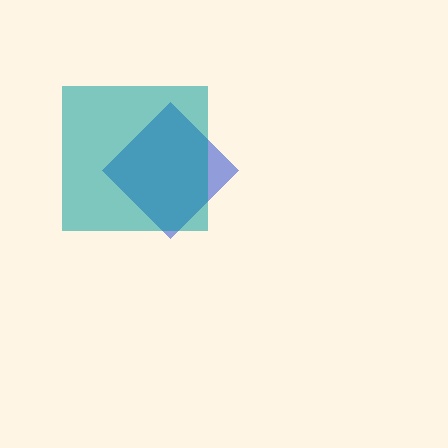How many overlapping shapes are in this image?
There are 2 overlapping shapes in the image.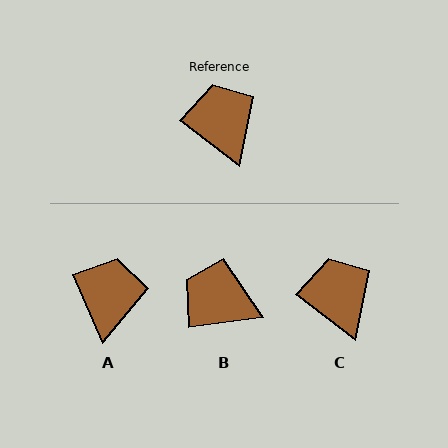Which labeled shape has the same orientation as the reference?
C.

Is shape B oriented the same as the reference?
No, it is off by about 45 degrees.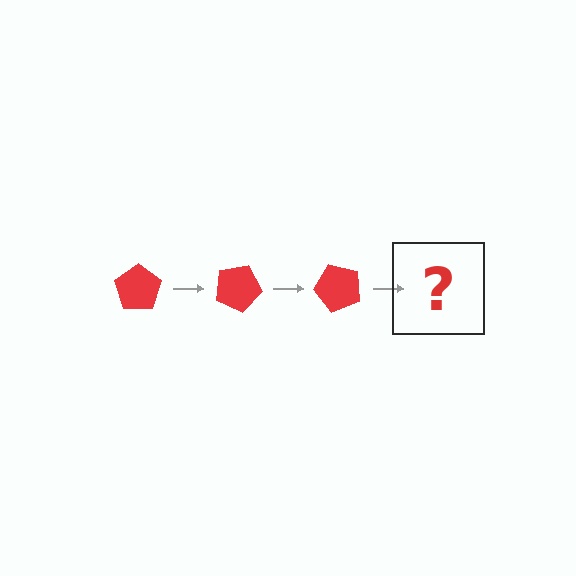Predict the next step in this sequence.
The next step is a red pentagon rotated 75 degrees.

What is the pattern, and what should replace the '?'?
The pattern is that the pentagon rotates 25 degrees each step. The '?' should be a red pentagon rotated 75 degrees.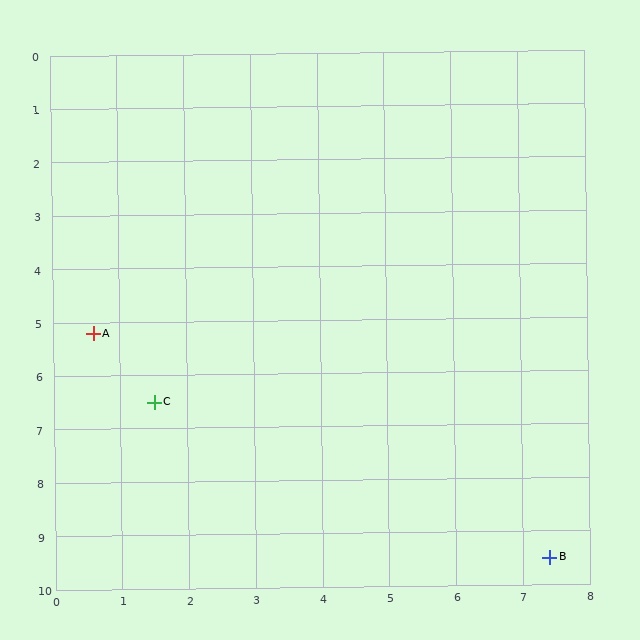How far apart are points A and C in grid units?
Points A and C are about 1.6 grid units apart.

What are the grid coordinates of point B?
Point B is at approximately (7.4, 9.5).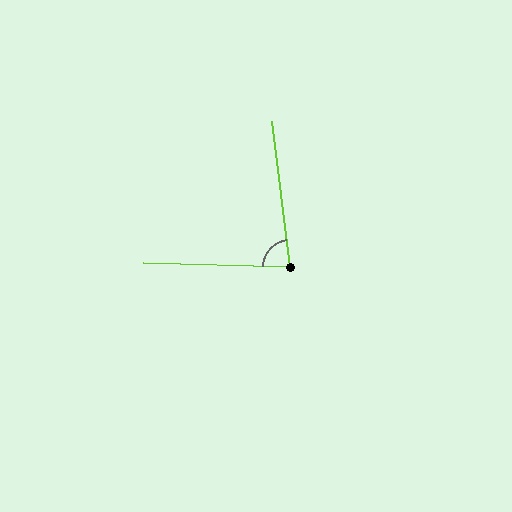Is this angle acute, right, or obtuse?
It is acute.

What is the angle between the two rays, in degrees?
Approximately 81 degrees.